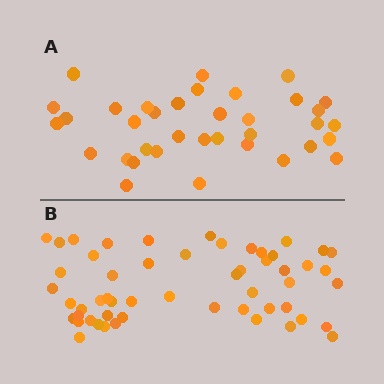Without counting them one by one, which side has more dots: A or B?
Region B (the bottom region) has more dots.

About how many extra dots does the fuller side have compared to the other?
Region B has approximately 20 more dots than region A.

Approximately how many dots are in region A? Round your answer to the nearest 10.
About 40 dots. (The exact count is 36, which rounds to 40.)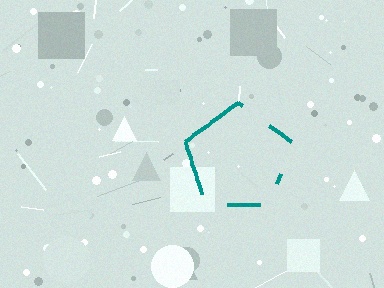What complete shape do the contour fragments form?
The contour fragments form a pentagon.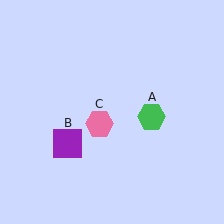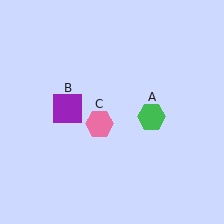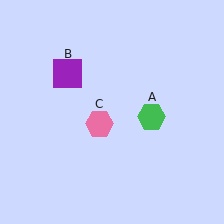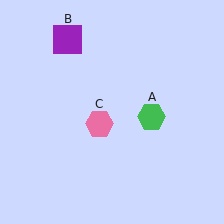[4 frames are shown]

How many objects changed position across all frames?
1 object changed position: purple square (object B).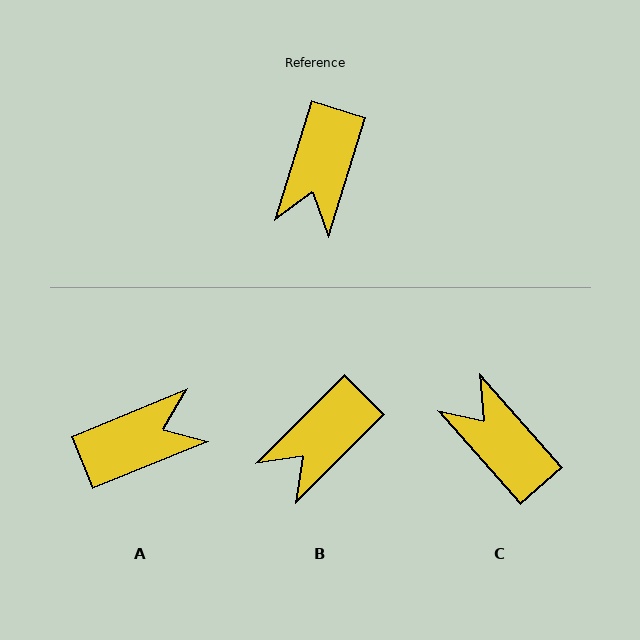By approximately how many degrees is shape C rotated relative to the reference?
Approximately 121 degrees clockwise.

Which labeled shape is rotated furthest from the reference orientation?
A, about 129 degrees away.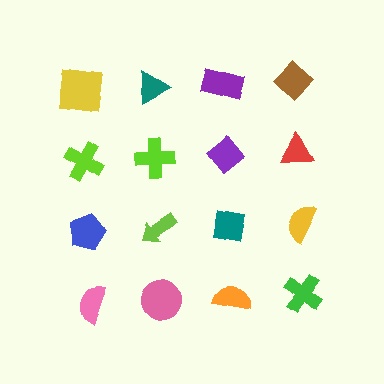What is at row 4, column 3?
An orange semicircle.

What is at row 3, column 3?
A teal square.